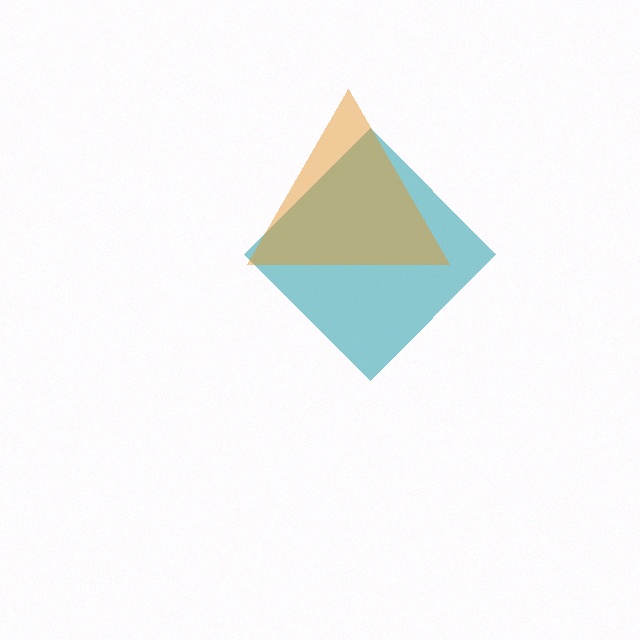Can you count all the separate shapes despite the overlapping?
Yes, there are 2 separate shapes.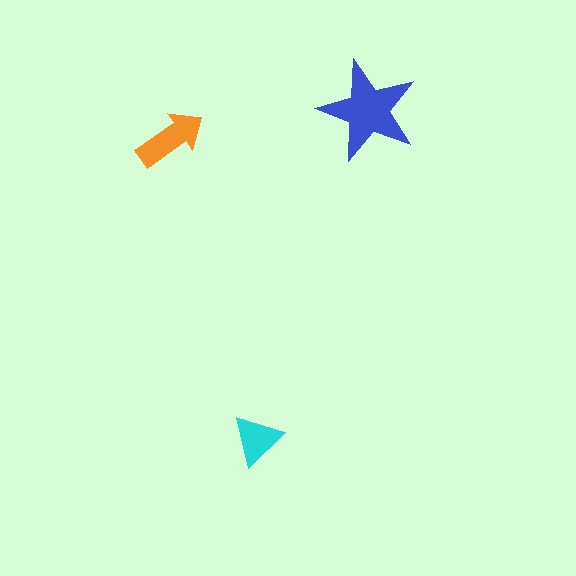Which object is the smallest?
The cyan triangle.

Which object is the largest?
The blue star.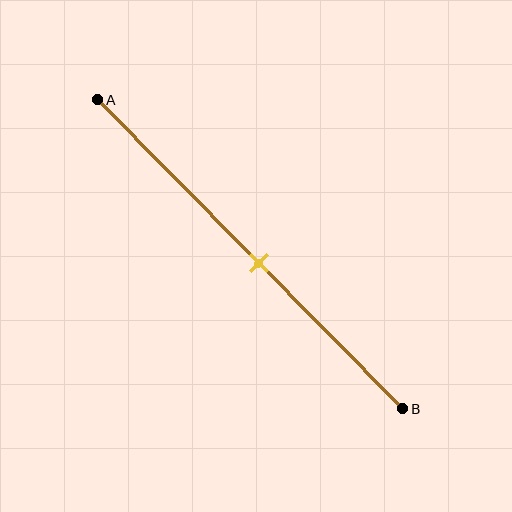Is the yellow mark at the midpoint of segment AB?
Yes, the mark is approximately at the midpoint.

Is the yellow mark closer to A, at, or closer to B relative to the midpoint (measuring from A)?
The yellow mark is approximately at the midpoint of segment AB.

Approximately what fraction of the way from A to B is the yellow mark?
The yellow mark is approximately 55% of the way from A to B.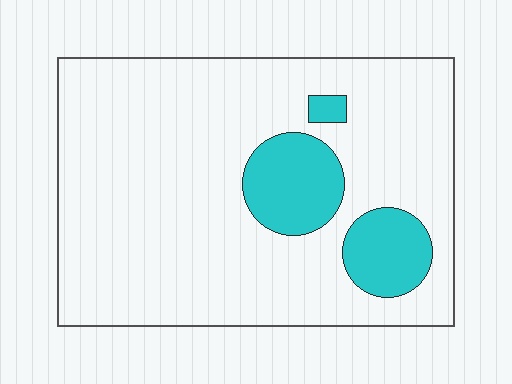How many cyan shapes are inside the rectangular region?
3.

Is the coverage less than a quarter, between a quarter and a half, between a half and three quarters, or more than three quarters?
Less than a quarter.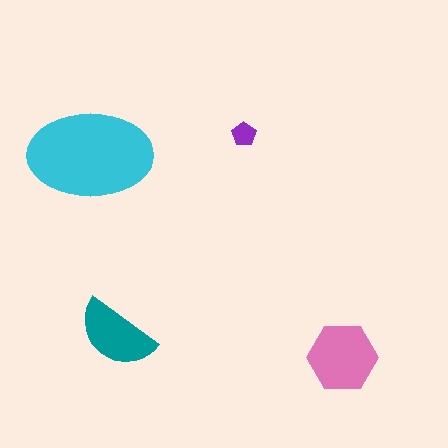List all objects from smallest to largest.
The purple pentagon, the teal semicircle, the pink hexagon, the cyan ellipse.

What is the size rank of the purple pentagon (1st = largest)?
4th.